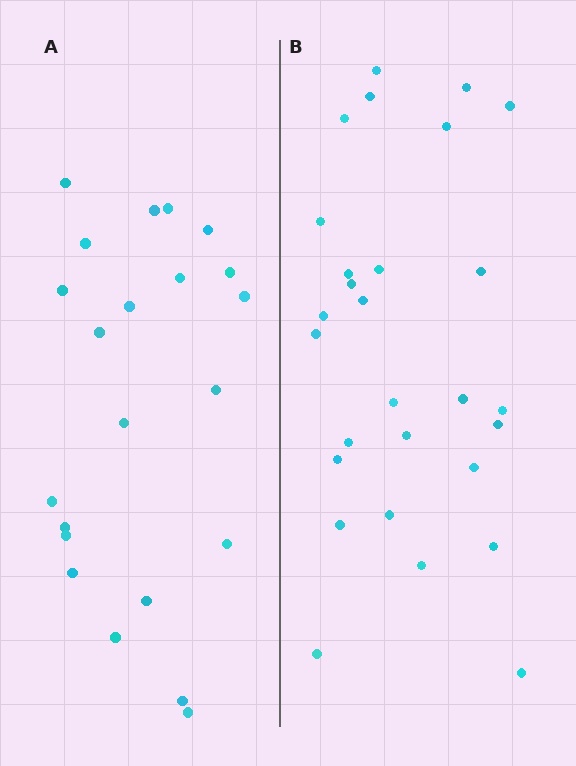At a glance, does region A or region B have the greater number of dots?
Region B (the right region) has more dots.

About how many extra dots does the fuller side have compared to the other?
Region B has about 6 more dots than region A.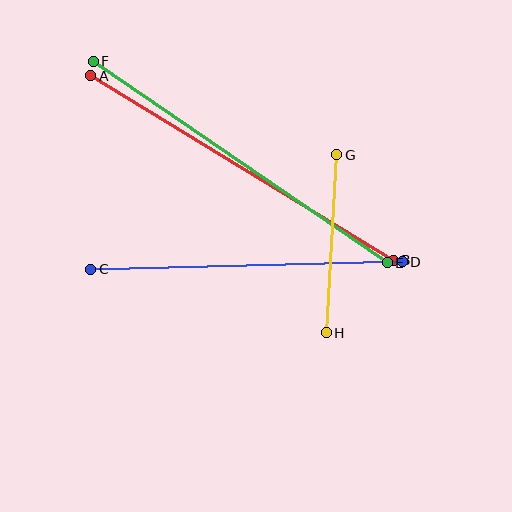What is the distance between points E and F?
The distance is approximately 357 pixels.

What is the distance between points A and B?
The distance is approximately 354 pixels.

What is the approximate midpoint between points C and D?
The midpoint is at approximately (247, 265) pixels.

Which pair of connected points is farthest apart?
Points E and F are farthest apart.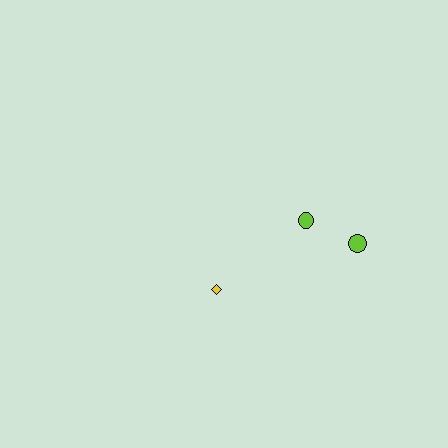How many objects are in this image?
There are 3 objects.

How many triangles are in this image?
There are no triangles.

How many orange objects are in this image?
There are no orange objects.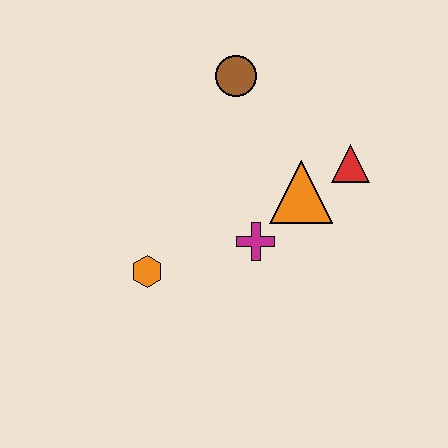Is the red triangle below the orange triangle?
No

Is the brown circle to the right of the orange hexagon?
Yes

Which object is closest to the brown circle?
The orange triangle is closest to the brown circle.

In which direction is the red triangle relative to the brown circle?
The red triangle is to the right of the brown circle.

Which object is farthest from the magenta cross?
The brown circle is farthest from the magenta cross.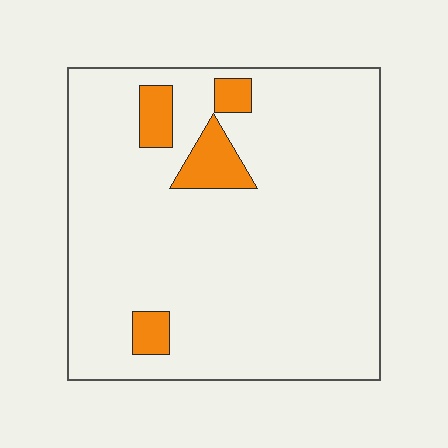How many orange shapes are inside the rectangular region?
4.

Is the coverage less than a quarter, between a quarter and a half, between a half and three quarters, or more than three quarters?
Less than a quarter.